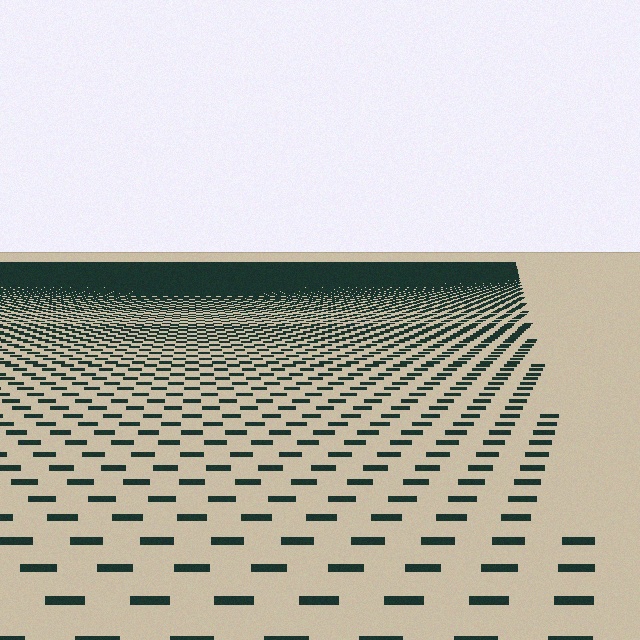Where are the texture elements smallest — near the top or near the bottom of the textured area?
Near the top.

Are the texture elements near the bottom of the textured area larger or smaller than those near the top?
Larger. Near the bottom, elements are closer to the viewer and appear at a bigger on-screen size.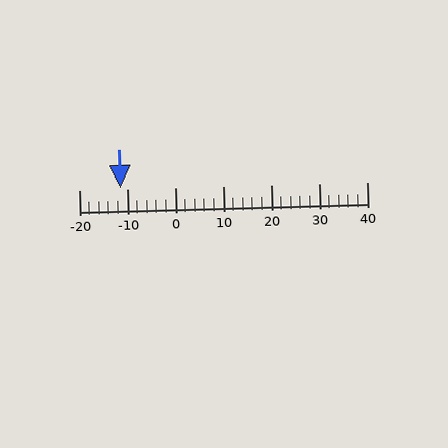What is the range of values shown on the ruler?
The ruler shows values from -20 to 40.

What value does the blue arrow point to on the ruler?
The blue arrow points to approximately -11.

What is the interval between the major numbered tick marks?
The major tick marks are spaced 10 units apart.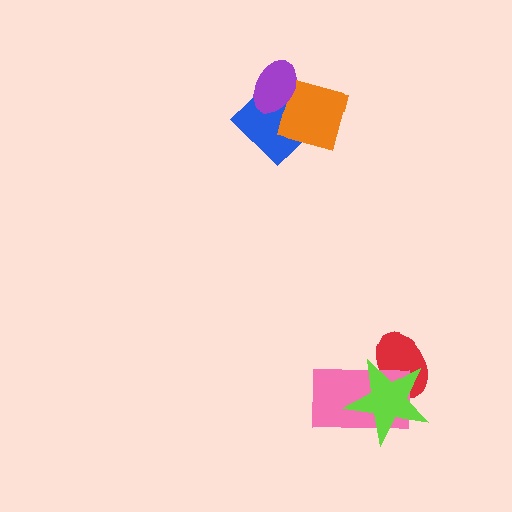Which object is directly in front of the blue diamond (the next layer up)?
The orange square is directly in front of the blue diamond.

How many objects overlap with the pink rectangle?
2 objects overlap with the pink rectangle.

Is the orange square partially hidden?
Yes, it is partially covered by another shape.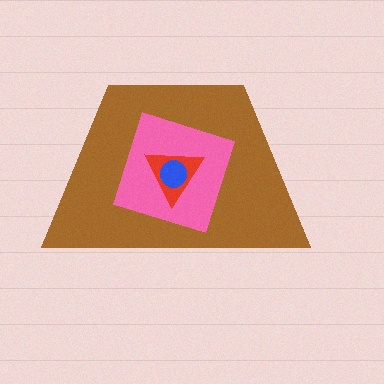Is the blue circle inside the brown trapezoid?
Yes.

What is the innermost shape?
The blue circle.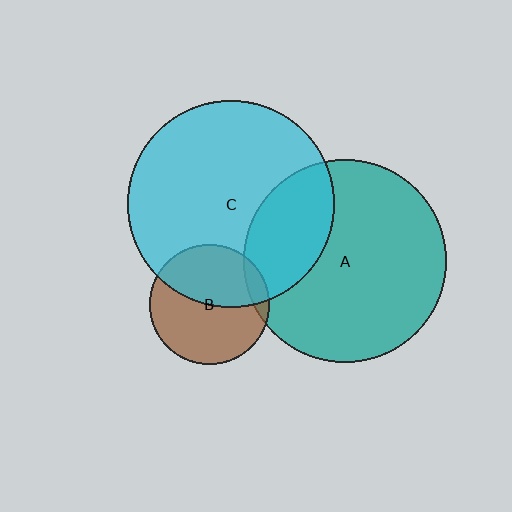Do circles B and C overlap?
Yes.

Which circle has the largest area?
Circle C (cyan).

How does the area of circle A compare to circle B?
Approximately 2.9 times.